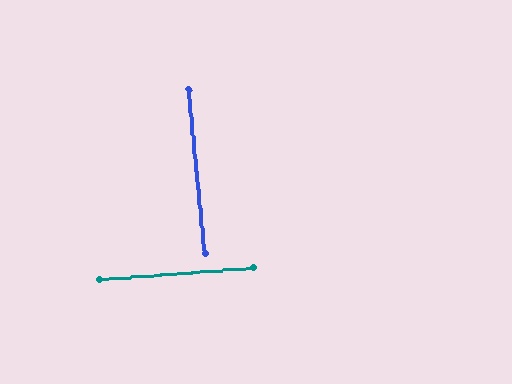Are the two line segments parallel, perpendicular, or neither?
Perpendicular — they meet at approximately 89°.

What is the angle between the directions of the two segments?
Approximately 89 degrees.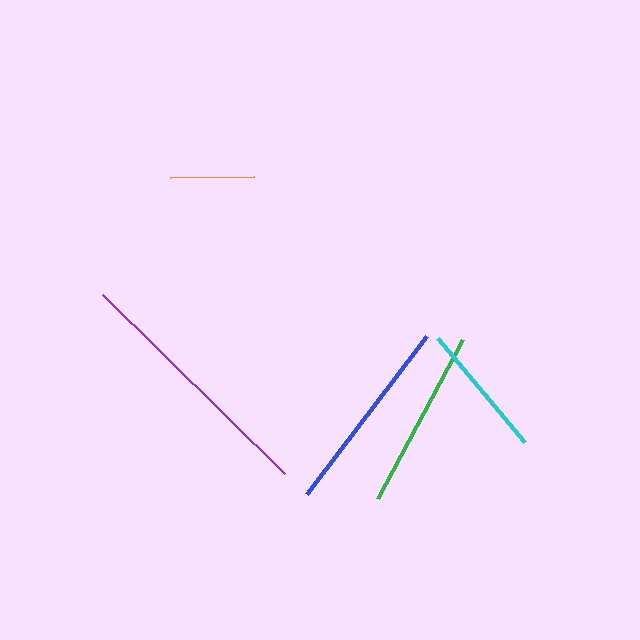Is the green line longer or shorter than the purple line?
The purple line is longer than the green line.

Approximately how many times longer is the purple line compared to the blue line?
The purple line is approximately 1.3 times the length of the blue line.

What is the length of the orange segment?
The orange segment is approximately 84 pixels long.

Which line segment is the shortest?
The orange line is the shortest at approximately 84 pixels.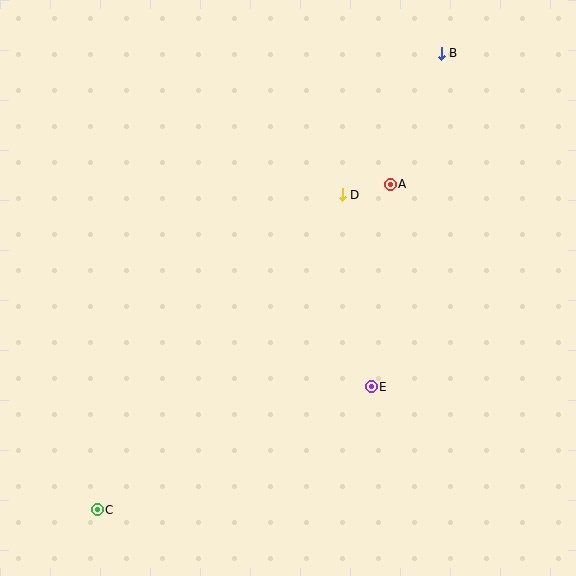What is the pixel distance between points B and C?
The distance between B and C is 572 pixels.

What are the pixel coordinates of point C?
Point C is at (97, 510).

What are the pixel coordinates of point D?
Point D is at (342, 195).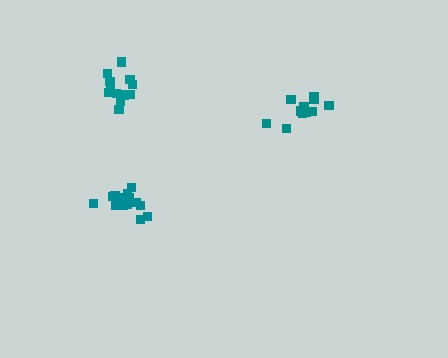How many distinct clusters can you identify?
There are 3 distinct clusters.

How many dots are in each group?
Group 1: 12 dots, Group 2: 11 dots, Group 3: 14 dots (37 total).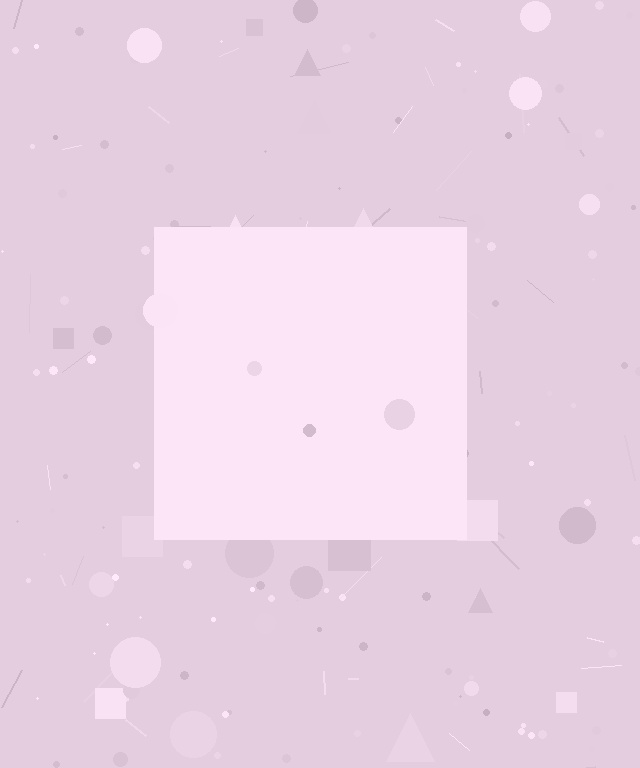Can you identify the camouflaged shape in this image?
The camouflaged shape is a square.